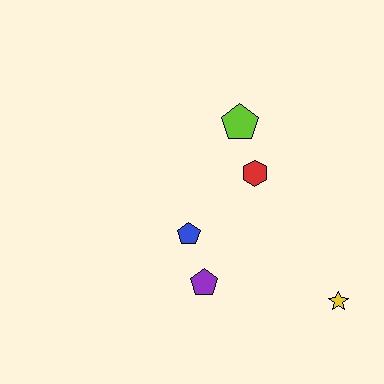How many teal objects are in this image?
There are no teal objects.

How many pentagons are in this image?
There are 3 pentagons.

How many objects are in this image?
There are 5 objects.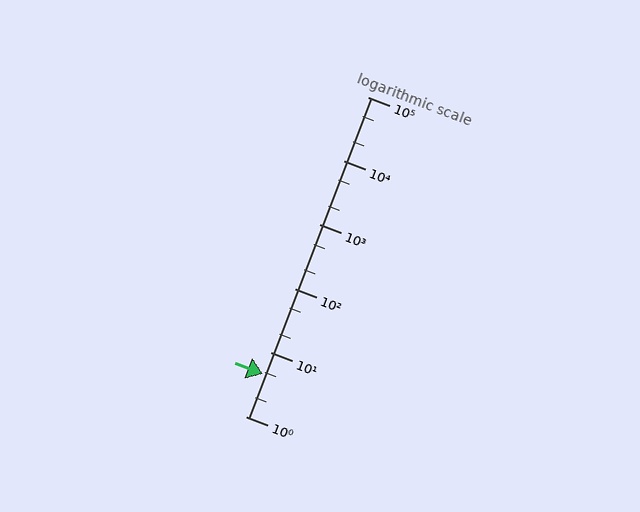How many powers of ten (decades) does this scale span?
The scale spans 5 decades, from 1 to 100000.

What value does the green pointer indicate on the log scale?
The pointer indicates approximately 4.6.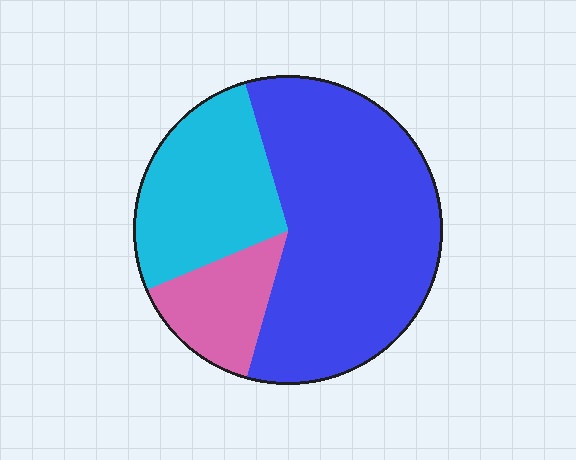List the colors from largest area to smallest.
From largest to smallest: blue, cyan, pink.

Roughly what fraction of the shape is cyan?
Cyan takes up about one quarter (1/4) of the shape.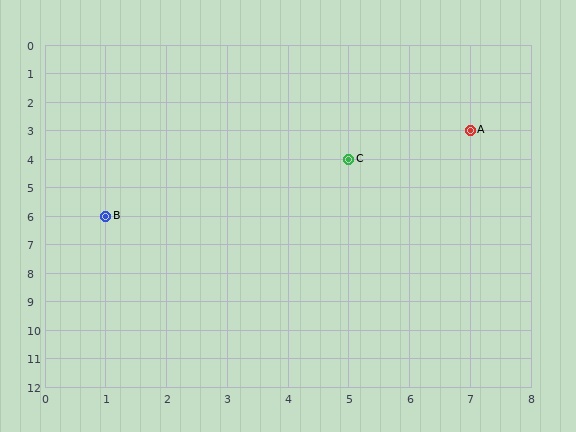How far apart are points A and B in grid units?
Points A and B are 6 columns and 3 rows apart (about 6.7 grid units diagonally).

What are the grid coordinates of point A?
Point A is at grid coordinates (7, 3).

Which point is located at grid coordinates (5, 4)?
Point C is at (5, 4).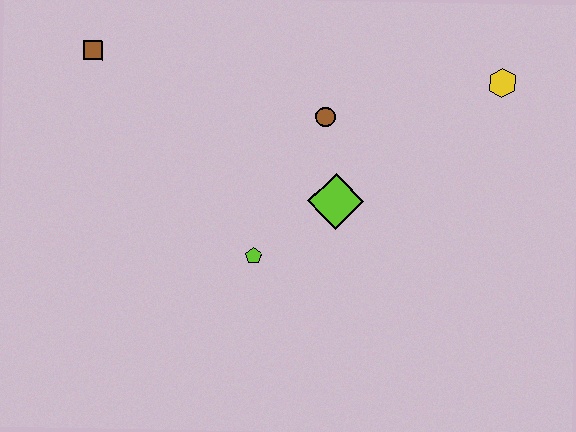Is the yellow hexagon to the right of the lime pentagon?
Yes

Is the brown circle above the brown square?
No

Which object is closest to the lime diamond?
The brown circle is closest to the lime diamond.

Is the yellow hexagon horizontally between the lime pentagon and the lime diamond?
No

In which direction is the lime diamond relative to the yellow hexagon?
The lime diamond is to the left of the yellow hexagon.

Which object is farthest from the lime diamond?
The brown square is farthest from the lime diamond.